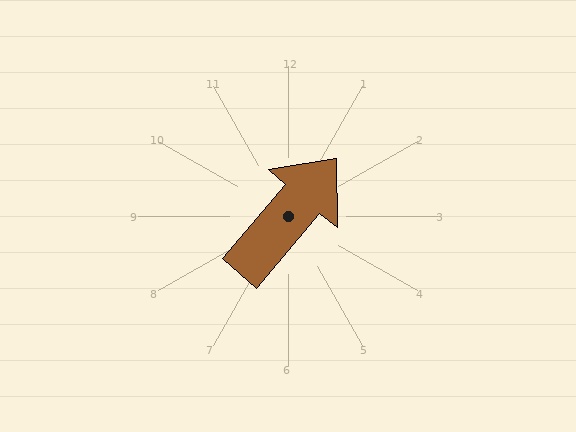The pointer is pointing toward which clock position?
Roughly 1 o'clock.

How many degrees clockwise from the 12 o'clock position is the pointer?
Approximately 40 degrees.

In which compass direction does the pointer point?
Northeast.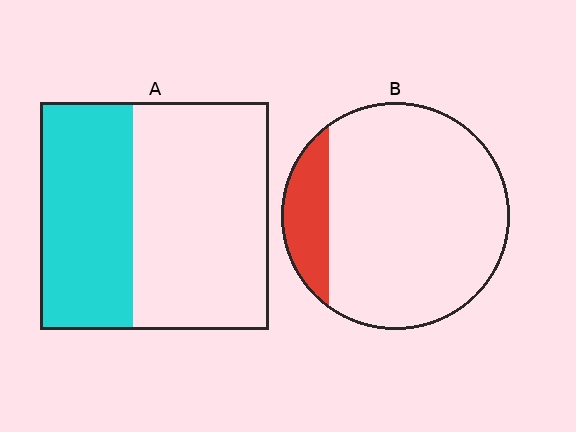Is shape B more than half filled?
No.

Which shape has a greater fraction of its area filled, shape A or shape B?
Shape A.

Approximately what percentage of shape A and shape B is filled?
A is approximately 40% and B is approximately 15%.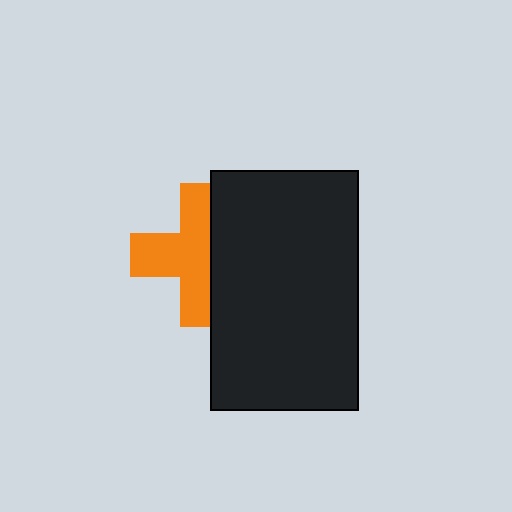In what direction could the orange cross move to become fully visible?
The orange cross could move left. That would shift it out from behind the black rectangle entirely.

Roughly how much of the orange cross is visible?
About half of it is visible (roughly 61%).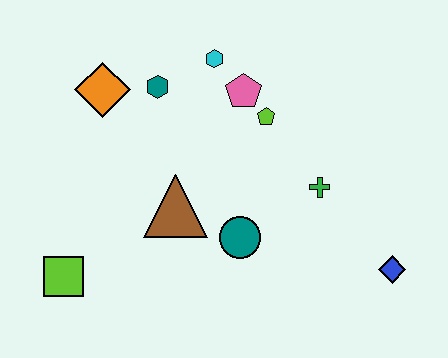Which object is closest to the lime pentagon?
The pink pentagon is closest to the lime pentagon.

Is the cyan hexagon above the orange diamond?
Yes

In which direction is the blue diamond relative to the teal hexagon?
The blue diamond is to the right of the teal hexagon.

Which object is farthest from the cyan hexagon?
The blue diamond is farthest from the cyan hexagon.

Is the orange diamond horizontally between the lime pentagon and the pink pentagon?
No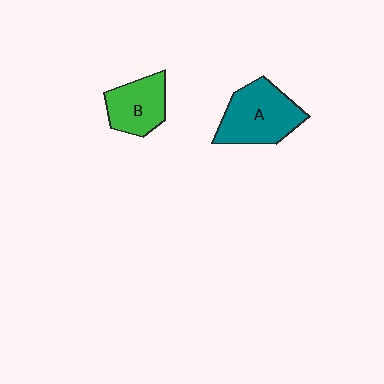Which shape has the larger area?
Shape A (teal).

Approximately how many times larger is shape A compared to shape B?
Approximately 1.4 times.